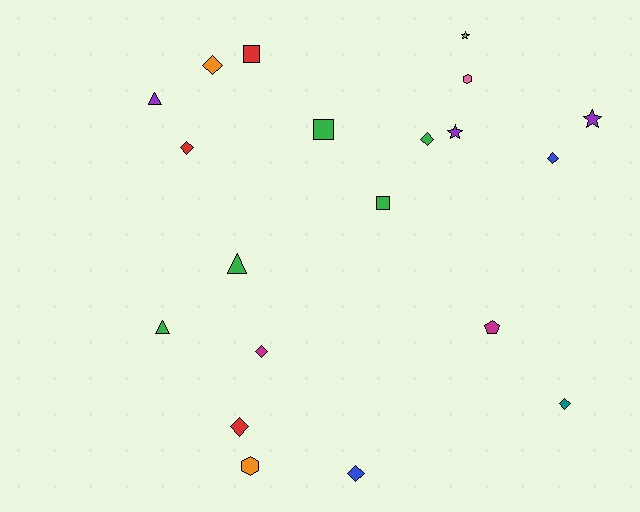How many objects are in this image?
There are 20 objects.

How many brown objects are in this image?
There are no brown objects.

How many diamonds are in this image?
There are 8 diamonds.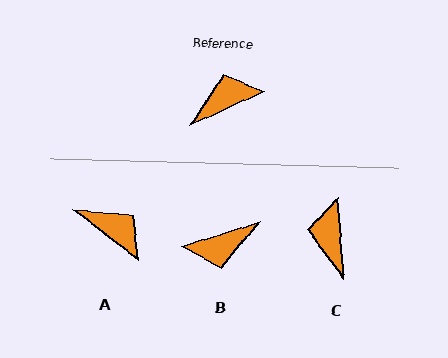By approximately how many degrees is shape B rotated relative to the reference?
Approximately 173 degrees counter-clockwise.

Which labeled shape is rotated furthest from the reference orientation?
B, about 173 degrees away.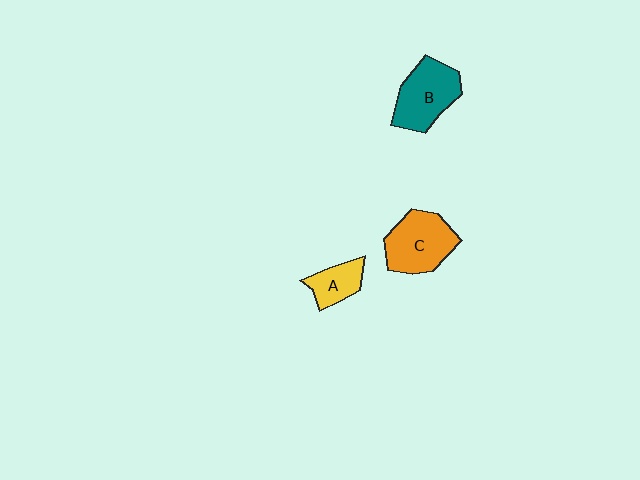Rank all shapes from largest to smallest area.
From largest to smallest: C (orange), B (teal), A (yellow).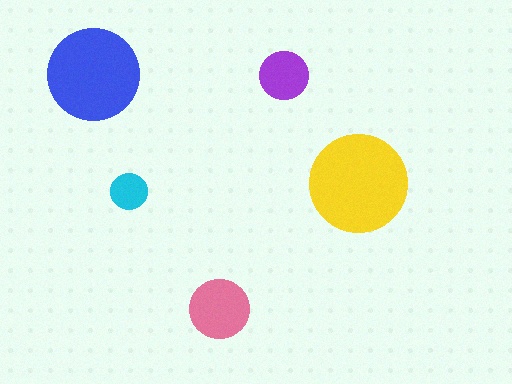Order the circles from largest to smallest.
the yellow one, the blue one, the pink one, the purple one, the cyan one.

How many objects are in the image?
There are 5 objects in the image.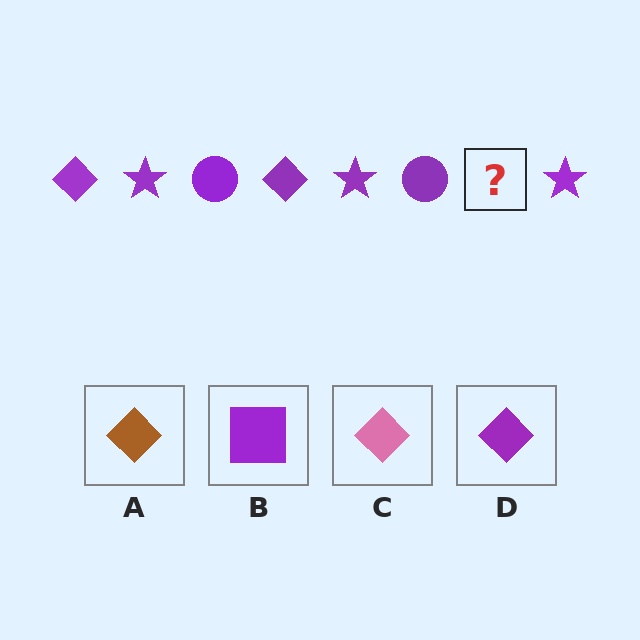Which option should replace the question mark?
Option D.